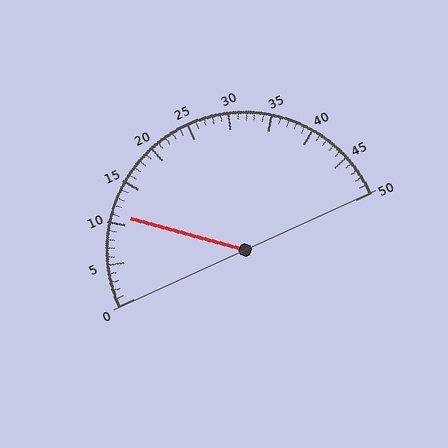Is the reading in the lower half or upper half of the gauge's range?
The reading is in the lower half of the range (0 to 50).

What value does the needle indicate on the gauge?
The needle indicates approximately 11.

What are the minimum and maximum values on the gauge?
The gauge ranges from 0 to 50.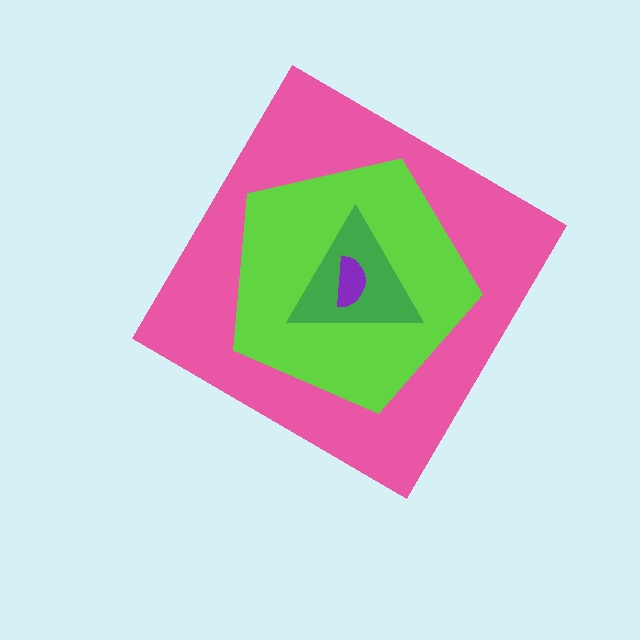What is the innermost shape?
The purple semicircle.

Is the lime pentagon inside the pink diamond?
Yes.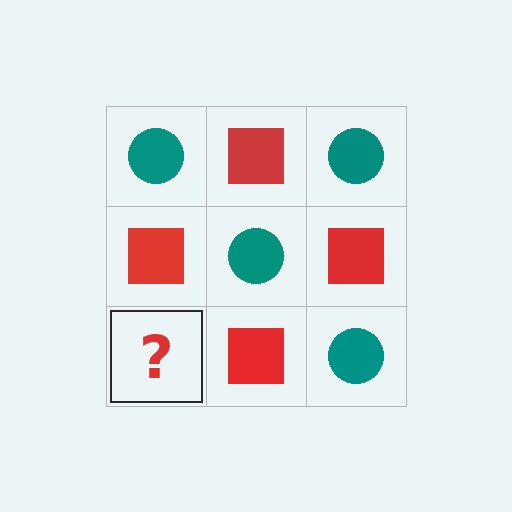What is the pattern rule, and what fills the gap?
The rule is that it alternates teal circle and red square in a checkerboard pattern. The gap should be filled with a teal circle.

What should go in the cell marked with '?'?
The missing cell should contain a teal circle.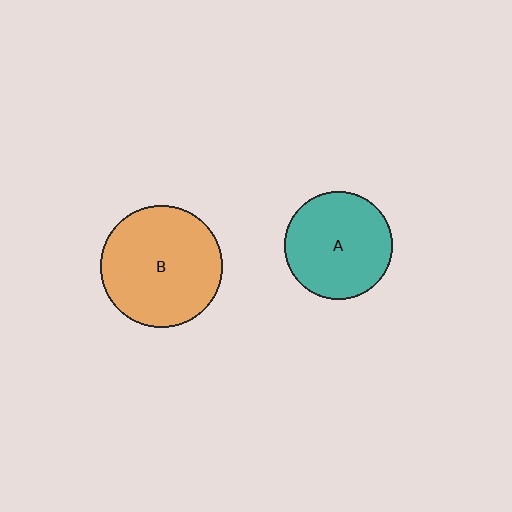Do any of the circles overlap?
No, none of the circles overlap.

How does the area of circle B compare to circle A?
Approximately 1.3 times.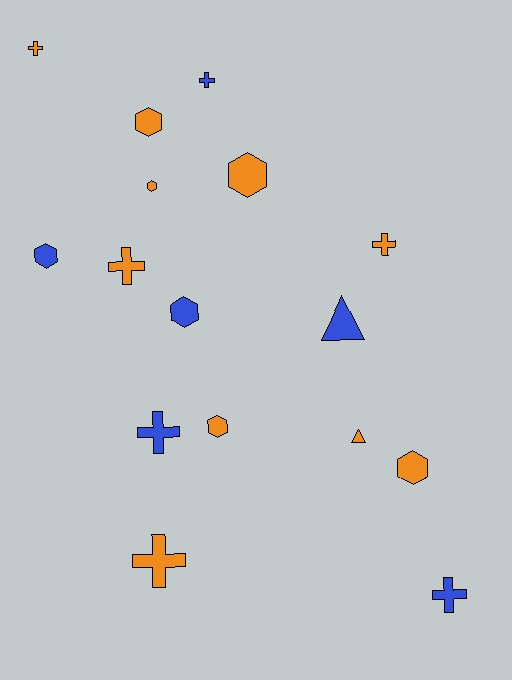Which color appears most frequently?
Orange, with 10 objects.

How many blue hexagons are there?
There are 2 blue hexagons.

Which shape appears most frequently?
Hexagon, with 7 objects.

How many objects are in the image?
There are 16 objects.